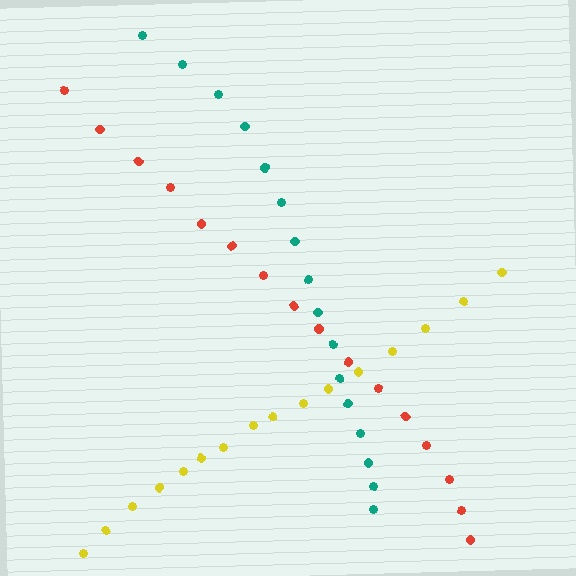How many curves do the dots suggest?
There are 3 distinct paths.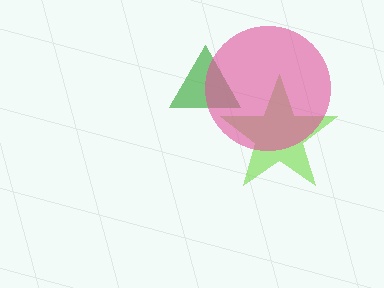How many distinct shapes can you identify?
There are 3 distinct shapes: a green triangle, a lime star, a pink circle.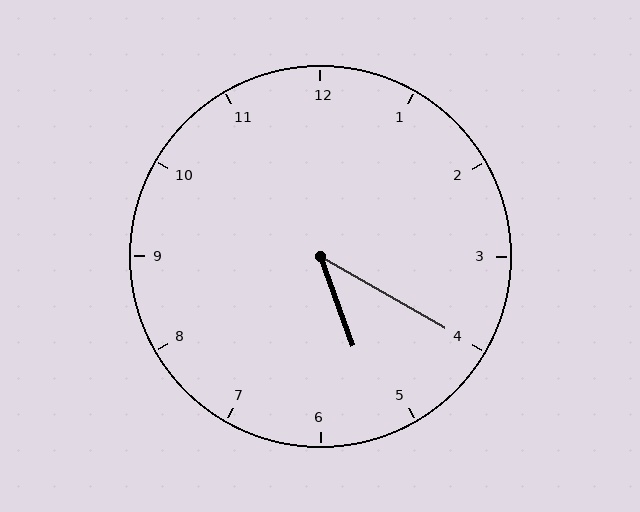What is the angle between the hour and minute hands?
Approximately 40 degrees.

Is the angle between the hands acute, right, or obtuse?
It is acute.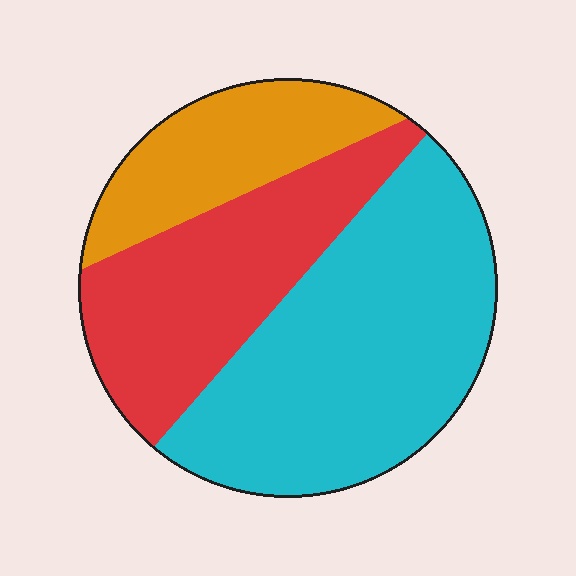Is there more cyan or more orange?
Cyan.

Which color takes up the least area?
Orange, at roughly 20%.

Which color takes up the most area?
Cyan, at roughly 50%.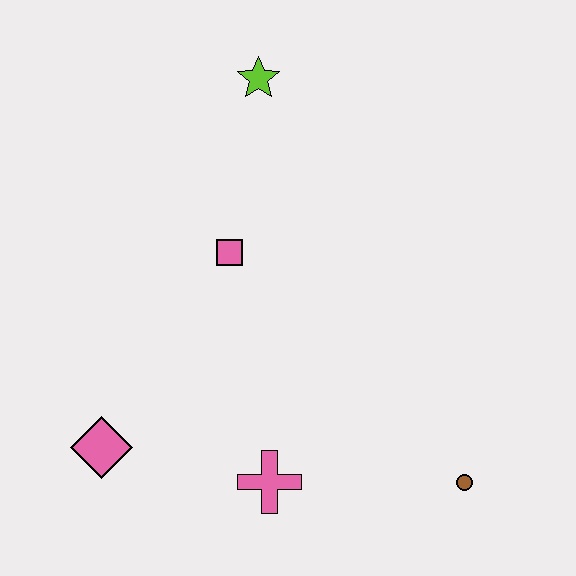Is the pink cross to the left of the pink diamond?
No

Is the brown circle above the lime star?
No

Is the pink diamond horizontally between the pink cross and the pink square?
No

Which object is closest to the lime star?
The pink square is closest to the lime star.